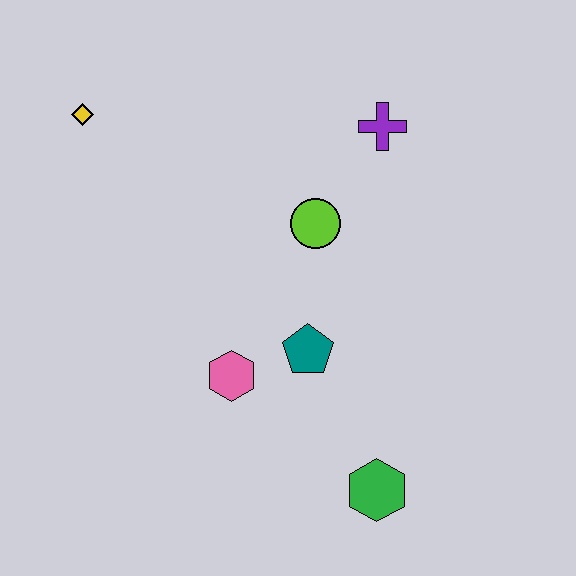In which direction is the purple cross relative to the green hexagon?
The purple cross is above the green hexagon.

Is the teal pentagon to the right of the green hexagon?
No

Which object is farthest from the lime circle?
The green hexagon is farthest from the lime circle.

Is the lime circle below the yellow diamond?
Yes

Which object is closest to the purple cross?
The lime circle is closest to the purple cross.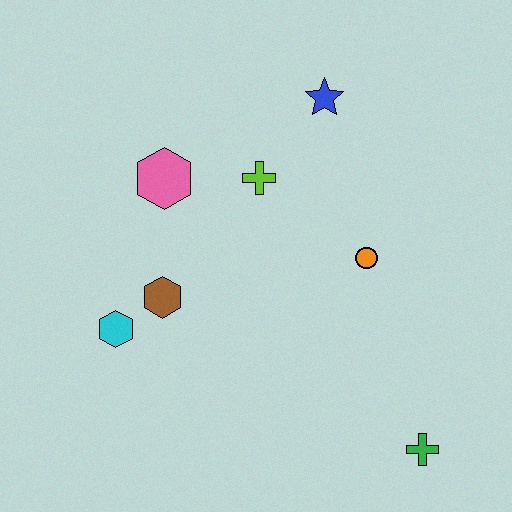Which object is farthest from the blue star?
The green cross is farthest from the blue star.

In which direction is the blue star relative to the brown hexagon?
The blue star is above the brown hexagon.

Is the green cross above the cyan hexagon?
No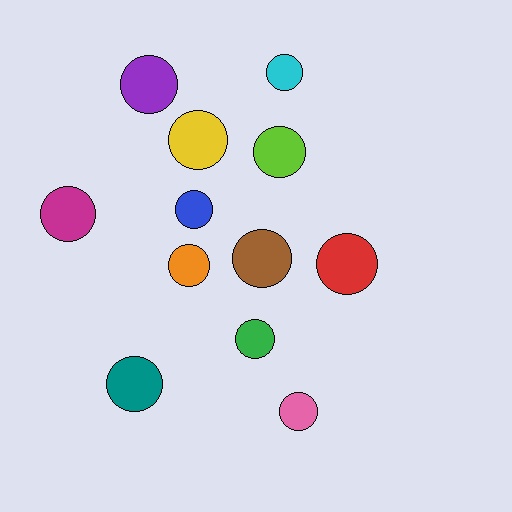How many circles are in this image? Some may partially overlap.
There are 12 circles.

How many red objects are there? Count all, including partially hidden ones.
There is 1 red object.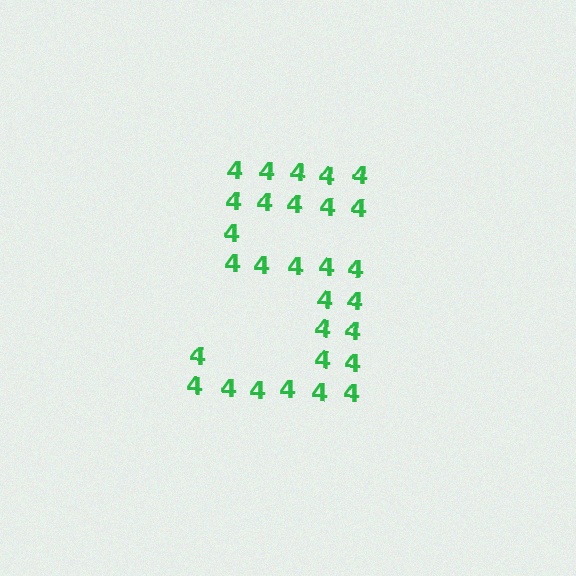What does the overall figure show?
The overall figure shows the digit 5.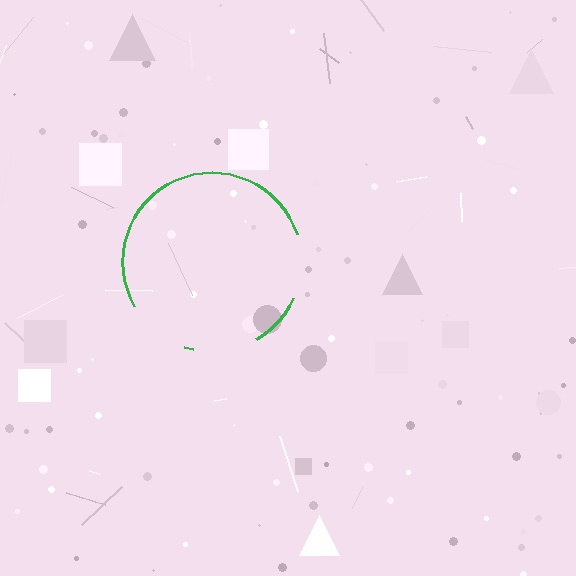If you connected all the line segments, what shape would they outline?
They would outline a circle.